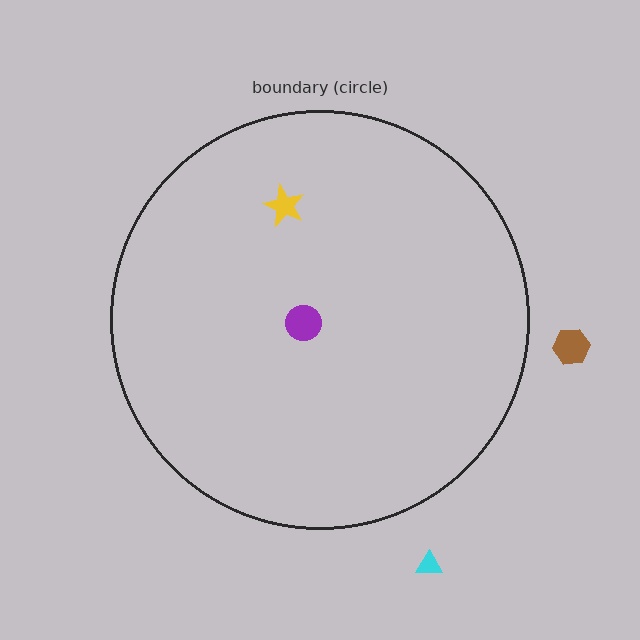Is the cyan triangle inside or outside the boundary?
Outside.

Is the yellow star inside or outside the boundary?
Inside.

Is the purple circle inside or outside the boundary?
Inside.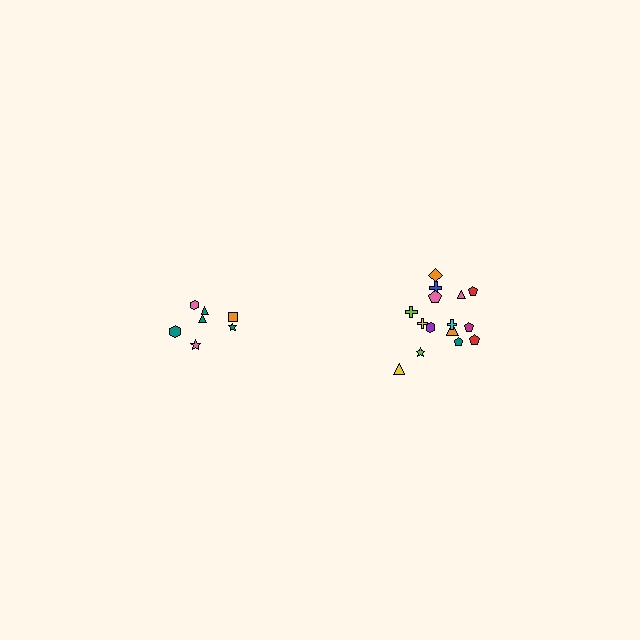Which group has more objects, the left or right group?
The right group.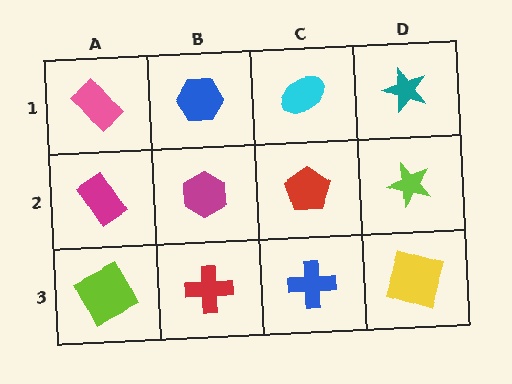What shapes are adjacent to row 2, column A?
A pink rectangle (row 1, column A), a lime square (row 3, column A), a magenta hexagon (row 2, column B).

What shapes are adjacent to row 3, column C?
A red pentagon (row 2, column C), a red cross (row 3, column B), a yellow square (row 3, column D).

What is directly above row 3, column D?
A lime star.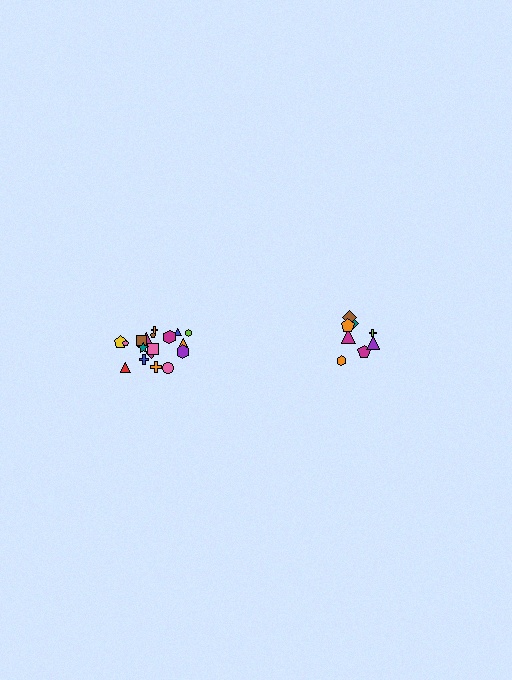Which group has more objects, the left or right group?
The left group.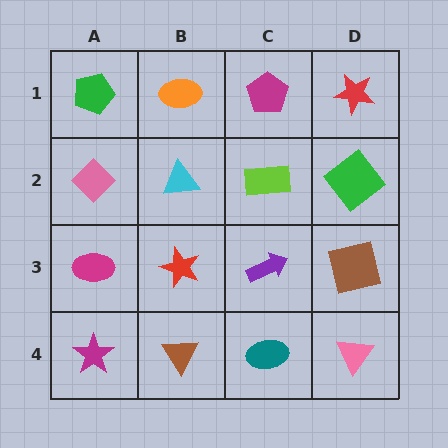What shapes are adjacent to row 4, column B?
A red star (row 3, column B), a magenta star (row 4, column A), a teal ellipse (row 4, column C).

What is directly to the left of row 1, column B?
A green pentagon.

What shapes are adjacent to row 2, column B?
An orange ellipse (row 1, column B), a red star (row 3, column B), a pink diamond (row 2, column A), a lime rectangle (row 2, column C).